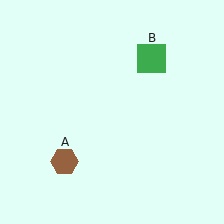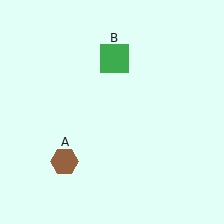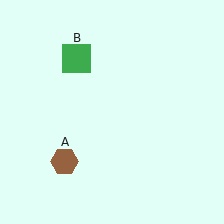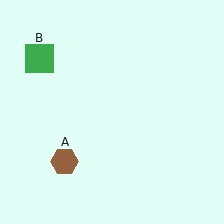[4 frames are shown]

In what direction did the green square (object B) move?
The green square (object B) moved left.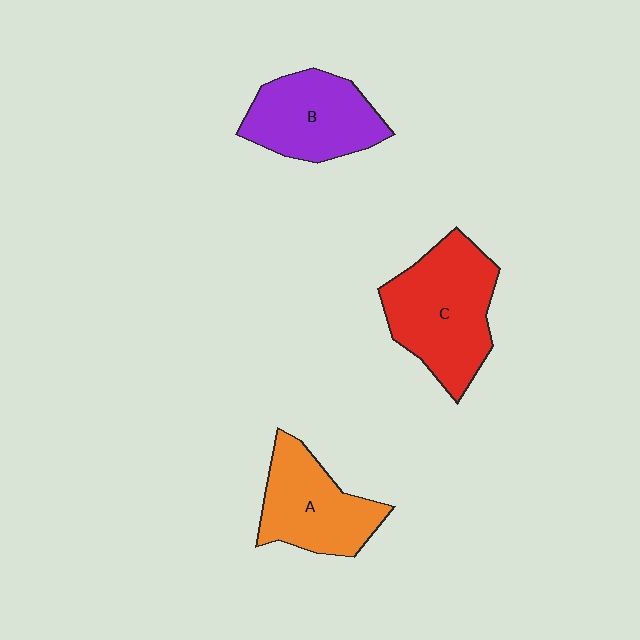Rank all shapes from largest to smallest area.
From largest to smallest: C (red), B (purple), A (orange).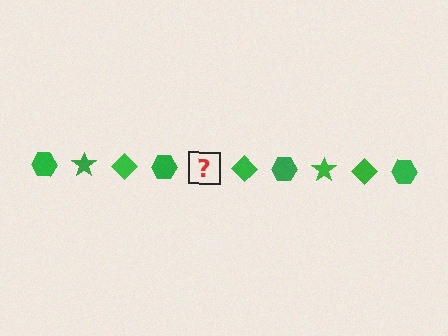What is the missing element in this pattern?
The missing element is a green star.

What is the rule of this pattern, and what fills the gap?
The rule is that the pattern cycles through hexagon, star, diamond shapes in green. The gap should be filled with a green star.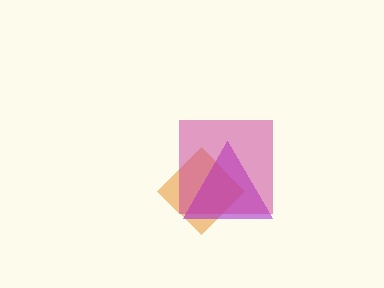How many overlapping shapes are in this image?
There are 3 overlapping shapes in the image.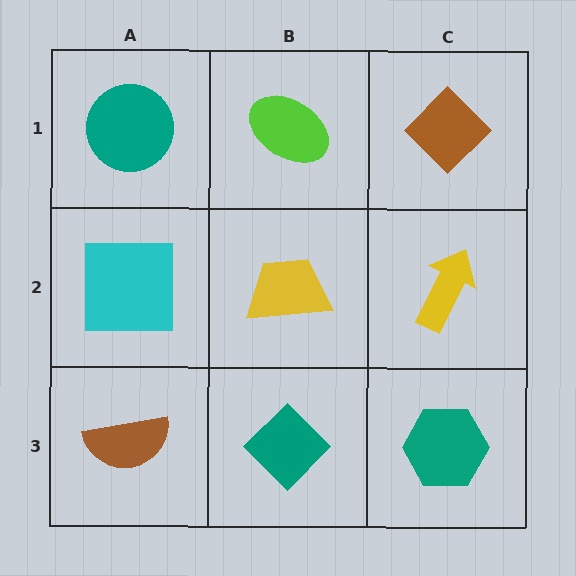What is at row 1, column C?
A brown diamond.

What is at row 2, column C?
A yellow arrow.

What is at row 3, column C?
A teal hexagon.